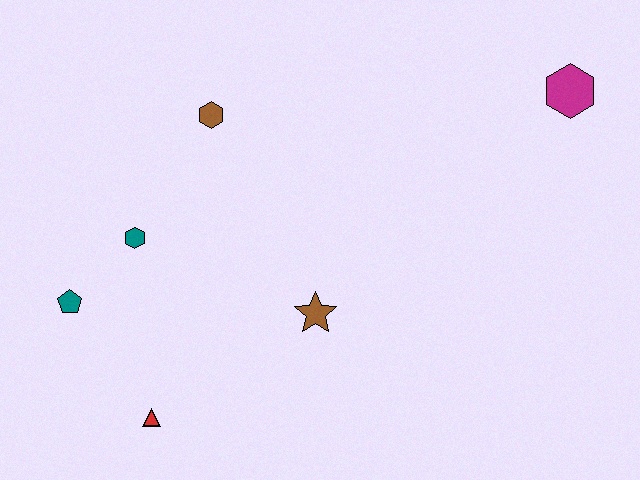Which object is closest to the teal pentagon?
The teal hexagon is closest to the teal pentagon.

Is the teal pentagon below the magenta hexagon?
Yes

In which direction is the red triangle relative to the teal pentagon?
The red triangle is below the teal pentagon.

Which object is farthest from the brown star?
The magenta hexagon is farthest from the brown star.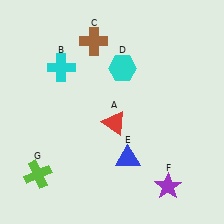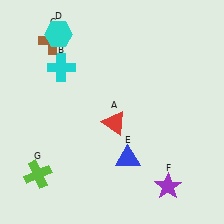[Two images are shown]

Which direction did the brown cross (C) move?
The brown cross (C) moved left.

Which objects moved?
The objects that moved are: the brown cross (C), the cyan hexagon (D).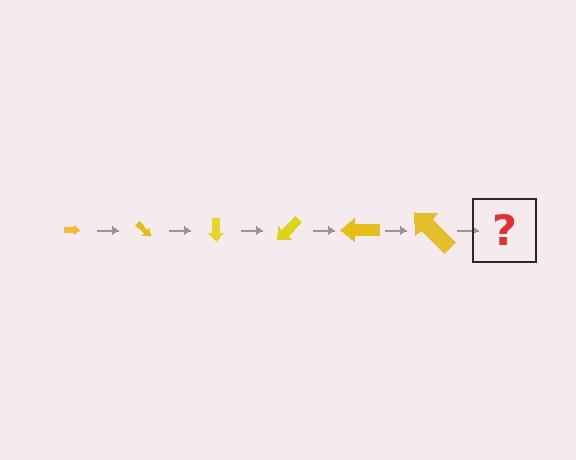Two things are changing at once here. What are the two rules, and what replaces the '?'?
The two rules are that the arrow grows larger each step and it rotates 45 degrees each step. The '?' should be an arrow, larger than the previous one and rotated 270 degrees from the start.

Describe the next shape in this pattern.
It should be an arrow, larger than the previous one and rotated 270 degrees from the start.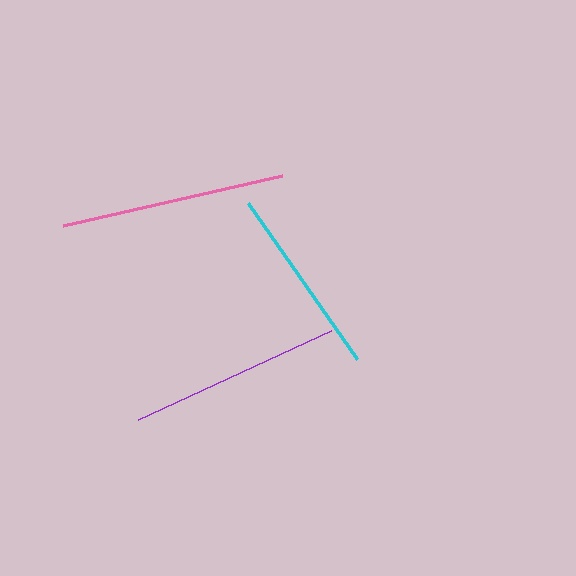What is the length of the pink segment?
The pink segment is approximately 225 pixels long.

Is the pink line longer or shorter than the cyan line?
The pink line is longer than the cyan line.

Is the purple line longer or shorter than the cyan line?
The purple line is longer than the cyan line.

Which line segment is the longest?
The pink line is the longest at approximately 225 pixels.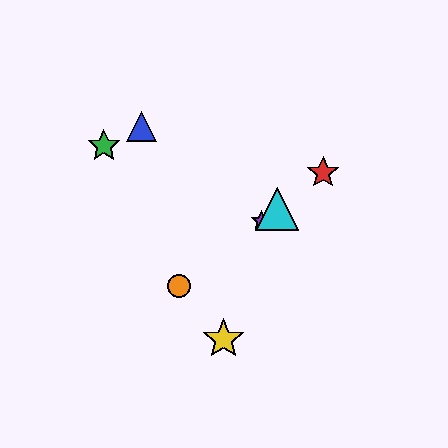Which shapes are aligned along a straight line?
The red star, the purple star, the orange circle, the cyan triangle are aligned along a straight line.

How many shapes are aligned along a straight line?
4 shapes (the red star, the purple star, the orange circle, the cyan triangle) are aligned along a straight line.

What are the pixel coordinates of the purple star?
The purple star is at (262, 221).